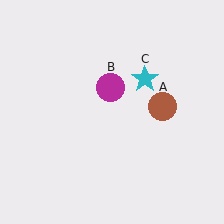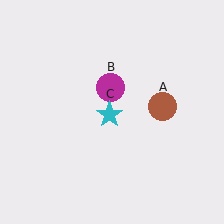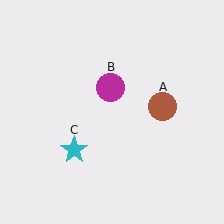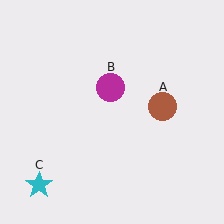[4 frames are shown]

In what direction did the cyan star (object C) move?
The cyan star (object C) moved down and to the left.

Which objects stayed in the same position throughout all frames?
Brown circle (object A) and magenta circle (object B) remained stationary.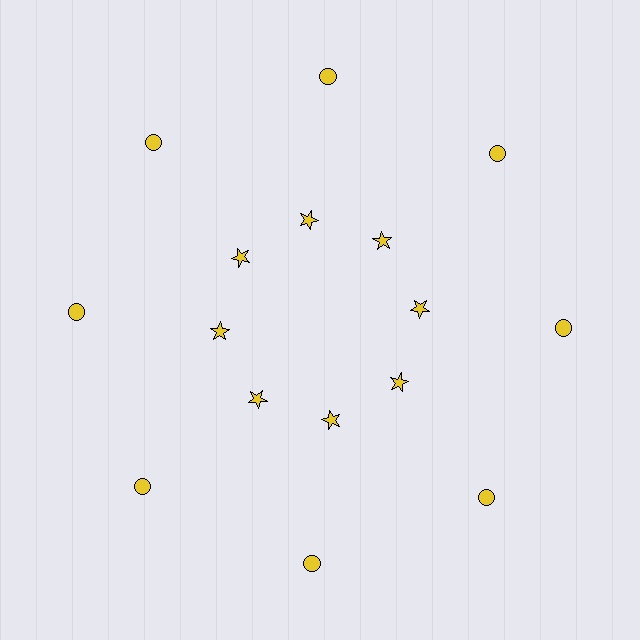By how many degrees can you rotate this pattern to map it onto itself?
The pattern maps onto itself every 45 degrees of rotation.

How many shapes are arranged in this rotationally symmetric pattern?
There are 16 shapes, arranged in 8 groups of 2.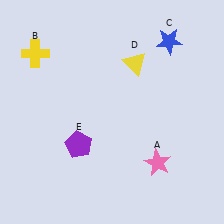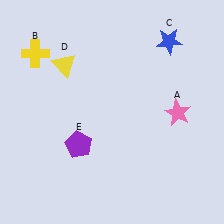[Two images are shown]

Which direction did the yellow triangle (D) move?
The yellow triangle (D) moved left.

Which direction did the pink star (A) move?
The pink star (A) moved up.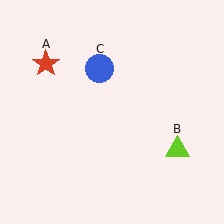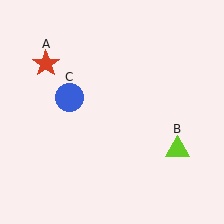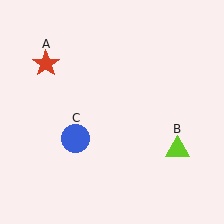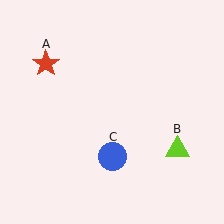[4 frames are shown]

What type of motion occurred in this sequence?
The blue circle (object C) rotated counterclockwise around the center of the scene.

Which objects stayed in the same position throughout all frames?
Red star (object A) and lime triangle (object B) remained stationary.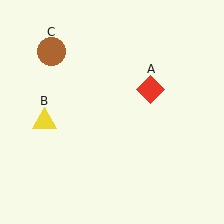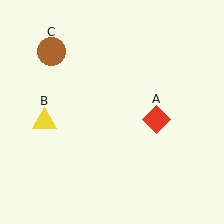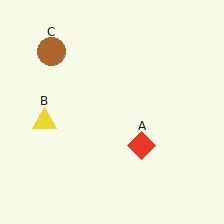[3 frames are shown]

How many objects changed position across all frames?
1 object changed position: red diamond (object A).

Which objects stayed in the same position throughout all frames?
Yellow triangle (object B) and brown circle (object C) remained stationary.